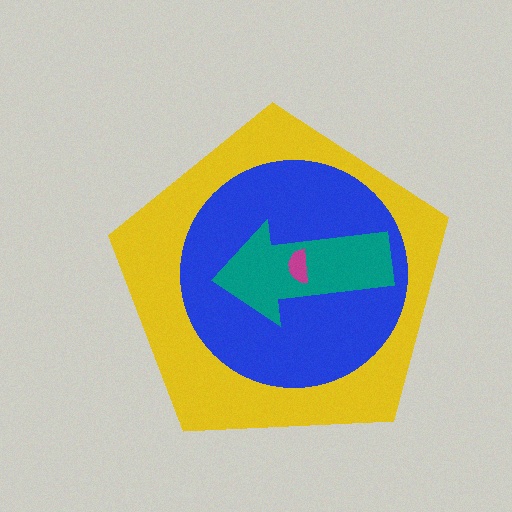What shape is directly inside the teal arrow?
The magenta semicircle.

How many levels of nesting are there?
4.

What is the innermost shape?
The magenta semicircle.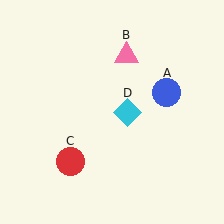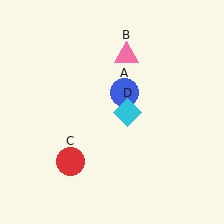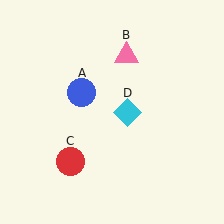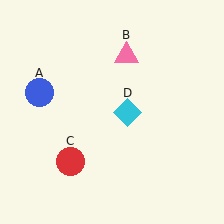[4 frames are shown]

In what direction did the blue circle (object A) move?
The blue circle (object A) moved left.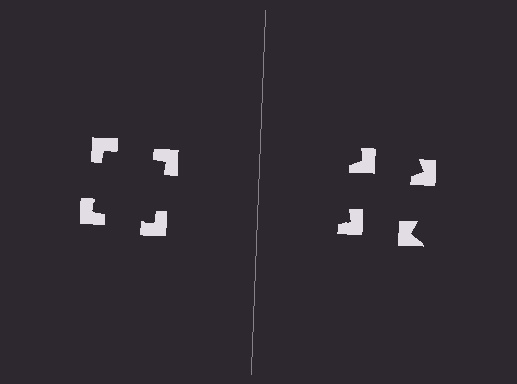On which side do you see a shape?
An illusory square appears on the left side. On the right side the wedge cuts are rotated, so no coherent shape forms.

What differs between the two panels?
The notched squares are positioned identically on both sides; only the wedge orientations differ. On the left they align to a square; on the right they are misaligned.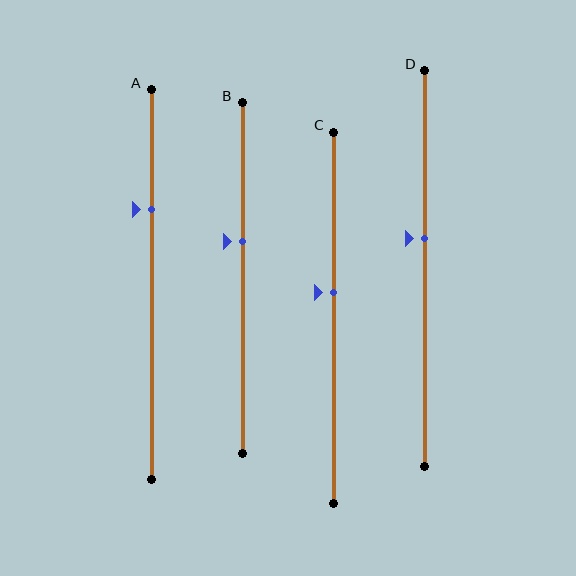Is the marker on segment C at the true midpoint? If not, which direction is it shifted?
No, the marker on segment C is shifted upward by about 7% of the segment length.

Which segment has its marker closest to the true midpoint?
Segment C has its marker closest to the true midpoint.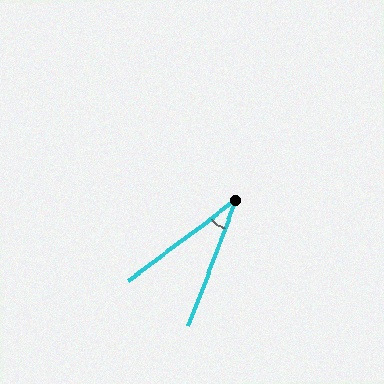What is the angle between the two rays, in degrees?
Approximately 32 degrees.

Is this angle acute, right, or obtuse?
It is acute.